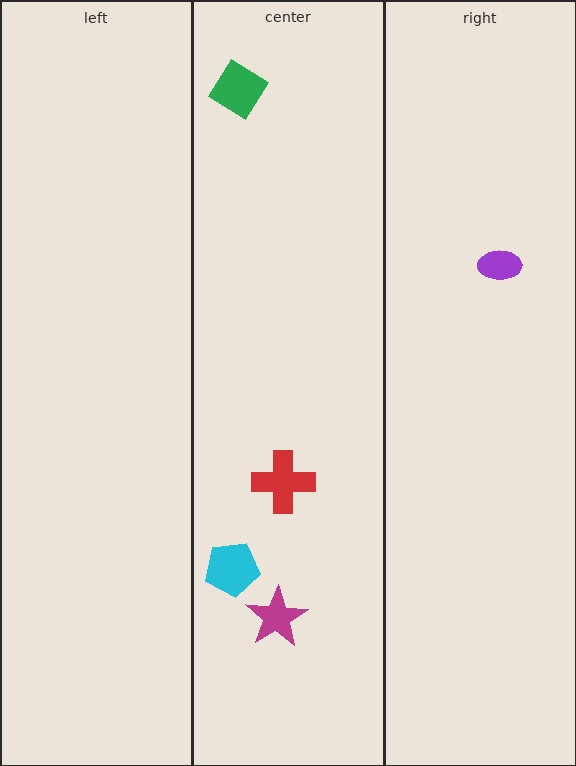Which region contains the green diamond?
The center region.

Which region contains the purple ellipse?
The right region.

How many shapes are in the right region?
1.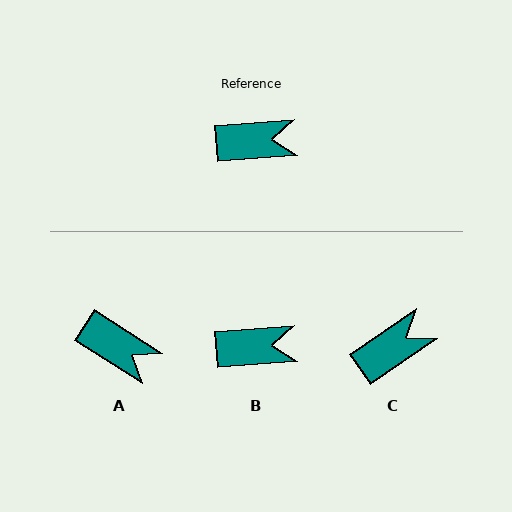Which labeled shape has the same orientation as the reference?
B.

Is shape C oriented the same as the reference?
No, it is off by about 30 degrees.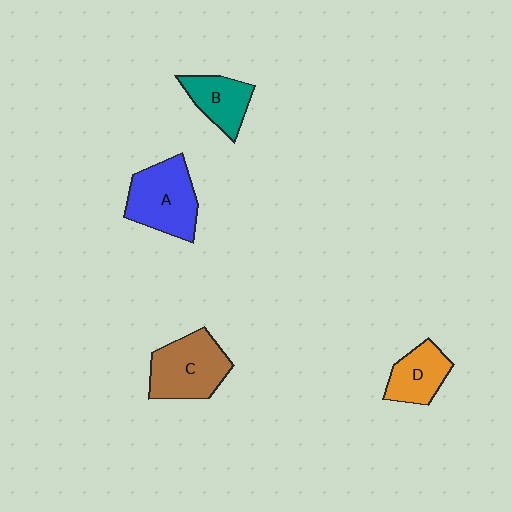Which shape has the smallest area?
Shape B (teal).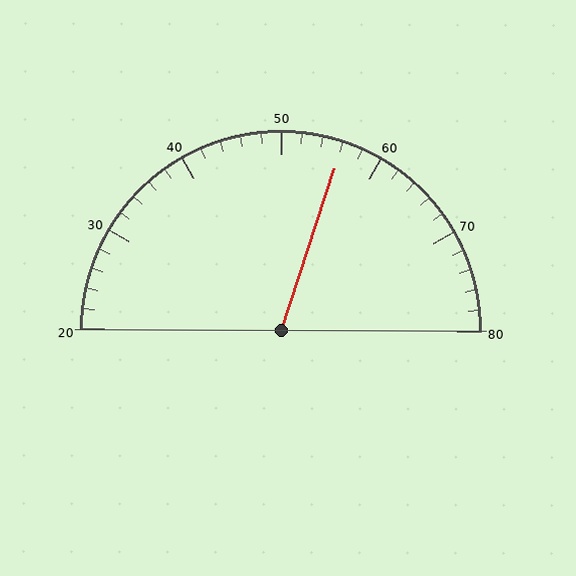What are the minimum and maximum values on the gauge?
The gauge ranges from 20 to 80.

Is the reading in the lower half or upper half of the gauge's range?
The reading is in the upper half of the range (20 to 80).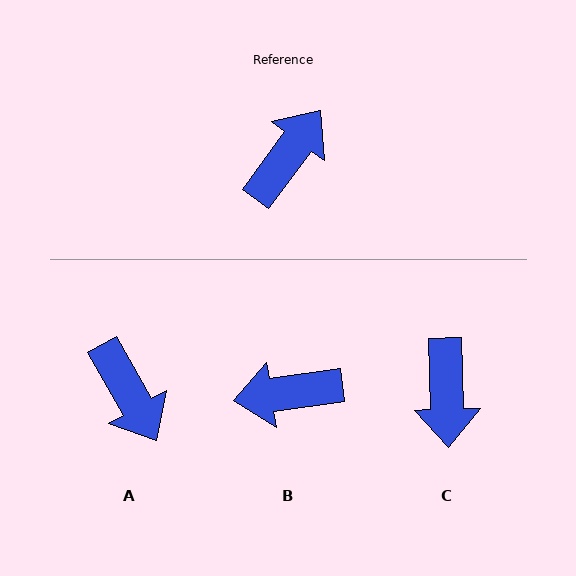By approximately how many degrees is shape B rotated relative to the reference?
Approximately 134 degrees counter-clockwise.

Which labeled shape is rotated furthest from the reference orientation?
C, about 142 degrees away.